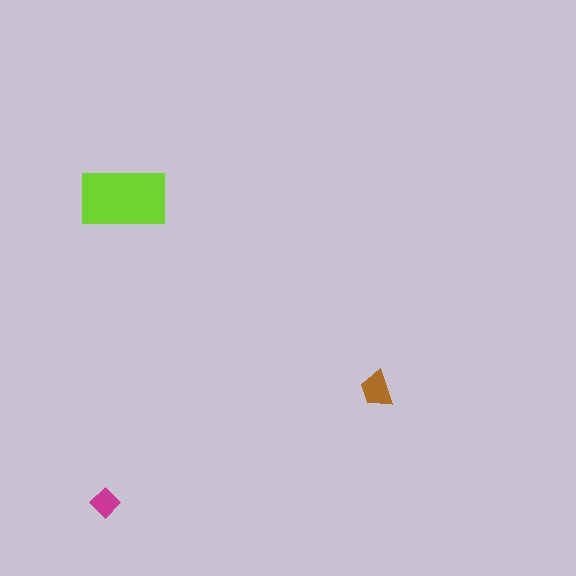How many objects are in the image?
There are 3 objects in the image.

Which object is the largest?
The lime rectangle.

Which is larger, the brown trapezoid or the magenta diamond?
The brown trapezoid.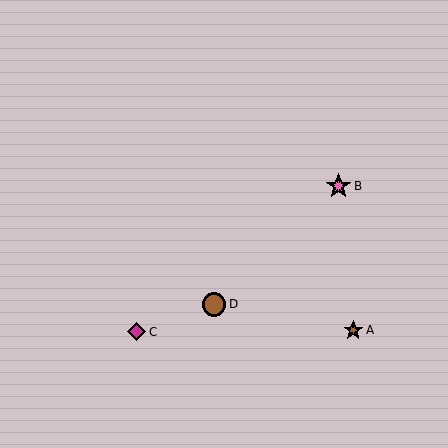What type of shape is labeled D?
Shape D is a brown circle.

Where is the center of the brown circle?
The center of the brown circle is at (214, 304).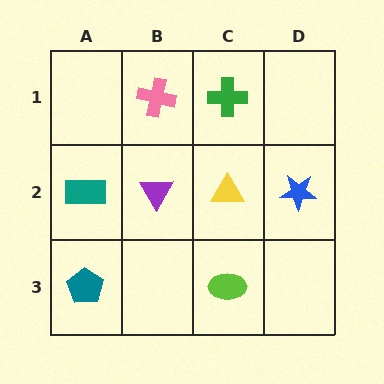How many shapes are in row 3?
2 shapes.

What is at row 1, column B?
A pink cross.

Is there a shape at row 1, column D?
No, that cell is empty.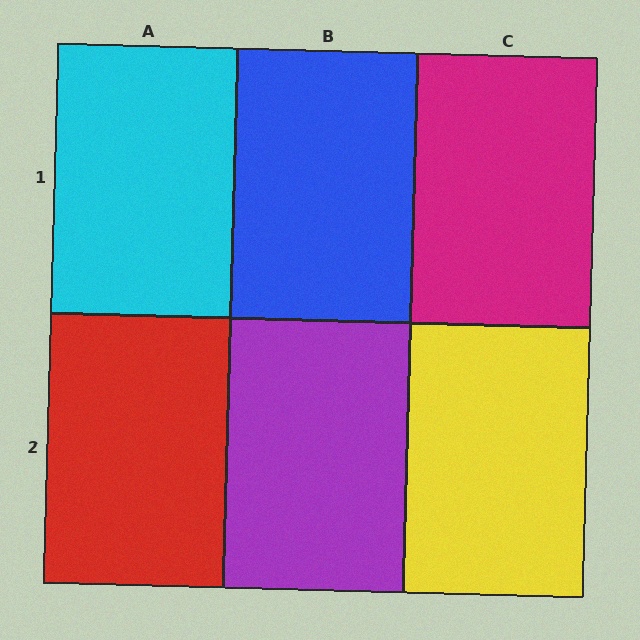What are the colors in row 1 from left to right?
Cyan, blue, magenta.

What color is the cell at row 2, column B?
Purple.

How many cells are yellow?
1 cell is yellow.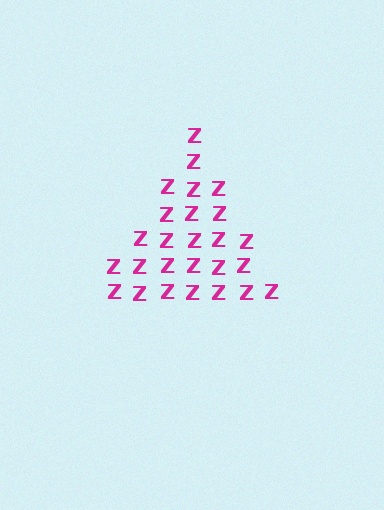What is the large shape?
The large shape is a triangle.